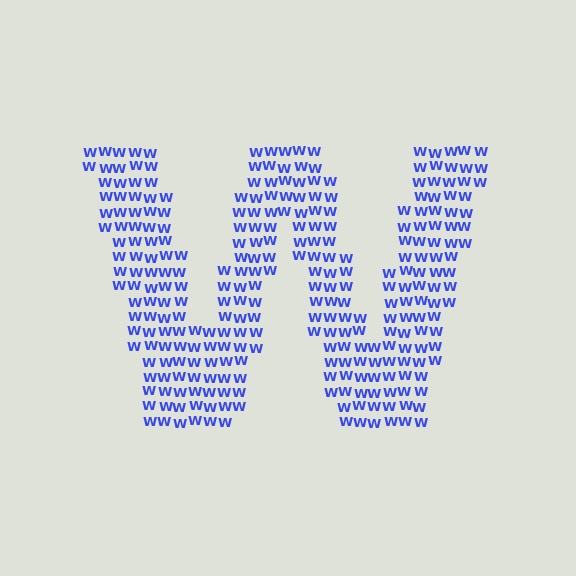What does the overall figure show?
The overall figure shows the letter W.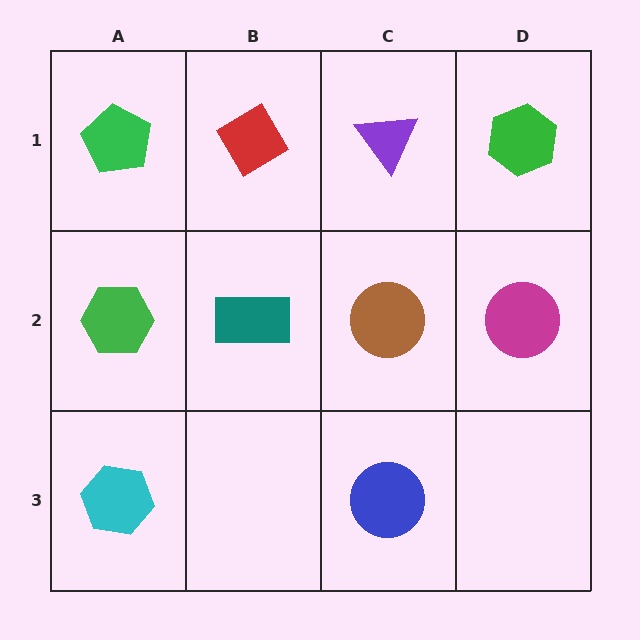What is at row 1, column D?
A green hexagon.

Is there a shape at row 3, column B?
No, that cell is empty.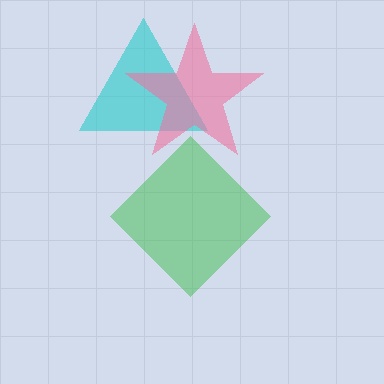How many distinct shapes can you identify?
There are 3 distinct shapes: a green diamond, a cyan triangle, a pink star.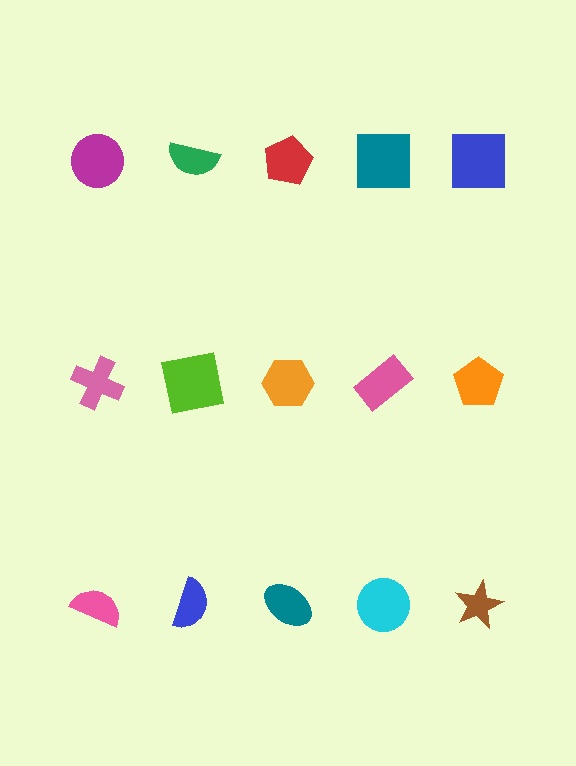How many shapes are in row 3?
5 shapes.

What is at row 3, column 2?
A blue semicircle.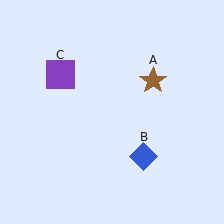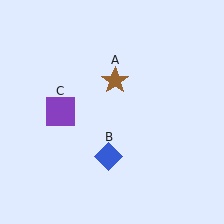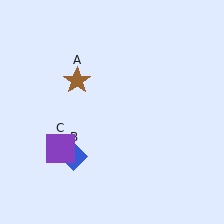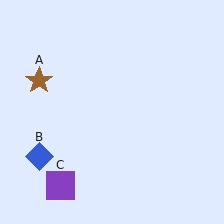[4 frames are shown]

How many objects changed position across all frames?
3 objects changed position: brown star (object A), blue diamond (object B), purple square (object C).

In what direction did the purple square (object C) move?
The purple square (object C) moved down.